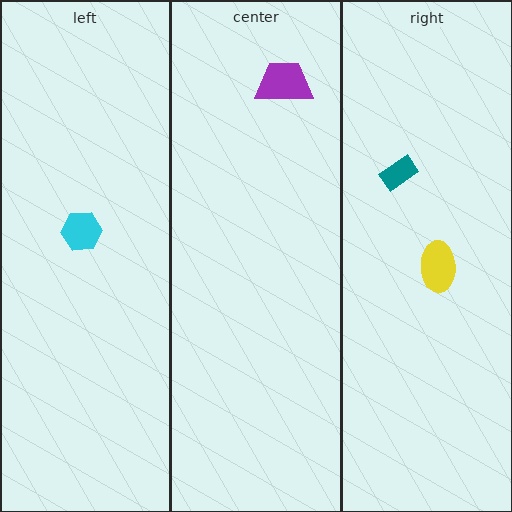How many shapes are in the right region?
2.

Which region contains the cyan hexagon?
The left region.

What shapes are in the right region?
The yellow ellipse, the teal rectangle.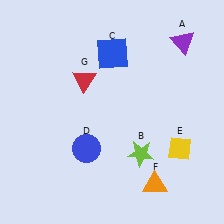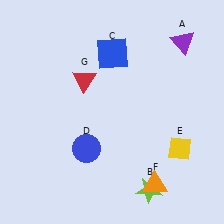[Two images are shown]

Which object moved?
The lime star (B) moved down.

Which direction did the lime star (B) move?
The lime star (B) moved down.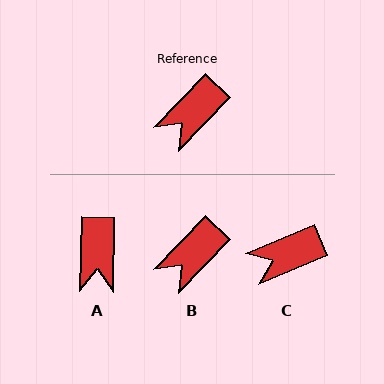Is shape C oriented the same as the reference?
No, it is off by about 23 degrees.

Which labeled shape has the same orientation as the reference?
B.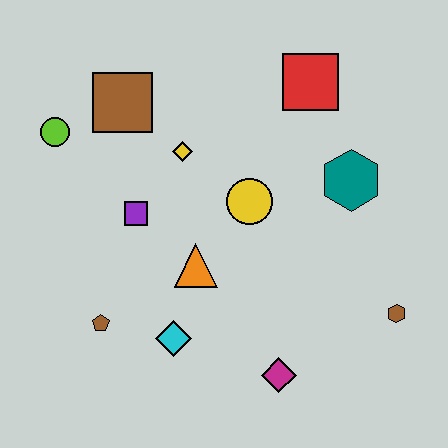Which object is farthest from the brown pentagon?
The red square is farthest from the brown pentagon.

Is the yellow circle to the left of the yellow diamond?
No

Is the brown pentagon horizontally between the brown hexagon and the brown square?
No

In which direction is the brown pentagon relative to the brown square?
The brown pentagon is below the brown square.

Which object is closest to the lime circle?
The brown square is closest to the lime circle.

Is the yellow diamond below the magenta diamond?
No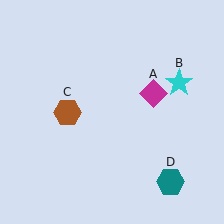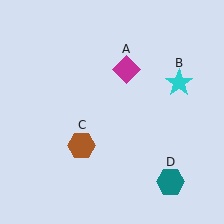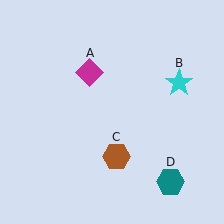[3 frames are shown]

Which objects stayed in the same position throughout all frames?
Cyan star (object B) and teal hexagon (object D) remained stationary.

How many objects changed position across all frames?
2 objects changed position: magenta diamond (object A), brown hexagon (object C).